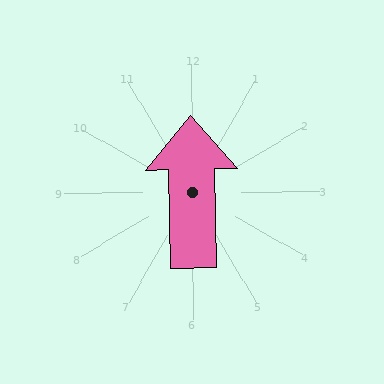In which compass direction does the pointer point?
North.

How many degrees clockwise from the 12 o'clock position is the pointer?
Approximately 359 degrees.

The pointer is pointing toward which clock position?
Roughly 12 o'clock.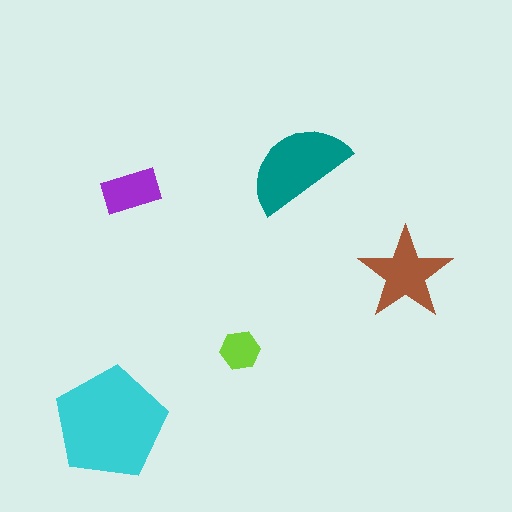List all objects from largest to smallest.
The cyan pentagon, the teal semicircle, the brown star, the purple rectangle, the lime hexagon.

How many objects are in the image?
There are 5 objects in the image.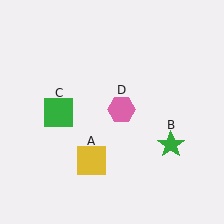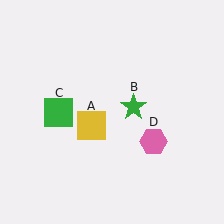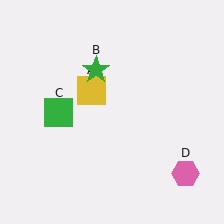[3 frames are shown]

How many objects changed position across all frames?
3 objects changed position: yellow square (object A), green star (object B), pink hexagon (object D).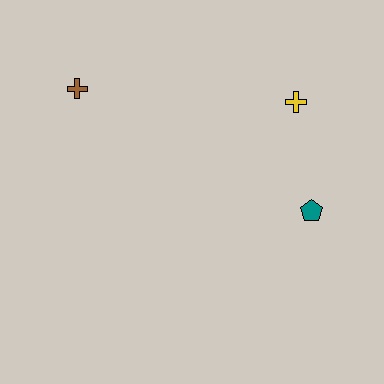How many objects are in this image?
There are 3 objects.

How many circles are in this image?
There are no circles.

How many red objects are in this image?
There are no red objects.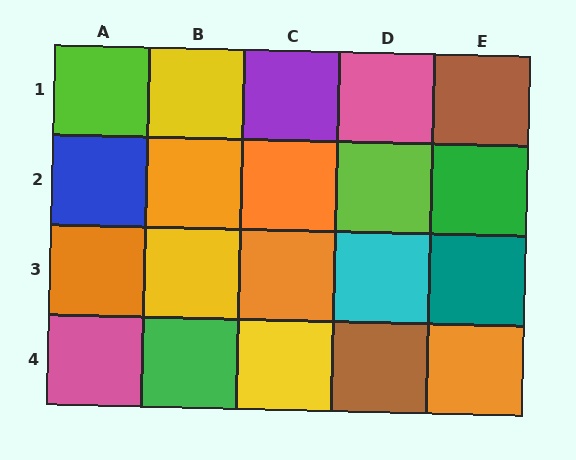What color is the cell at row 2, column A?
Blue.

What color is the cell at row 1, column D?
Pink.